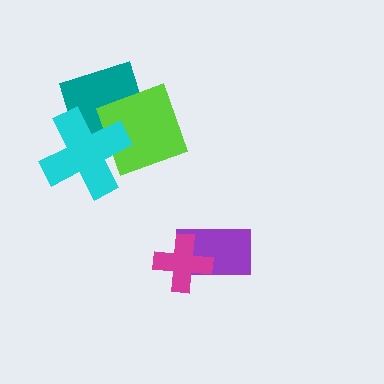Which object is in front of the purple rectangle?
The magenta cross is in front of the purple rectangle.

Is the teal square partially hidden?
Yes, it is partially covered by another shape.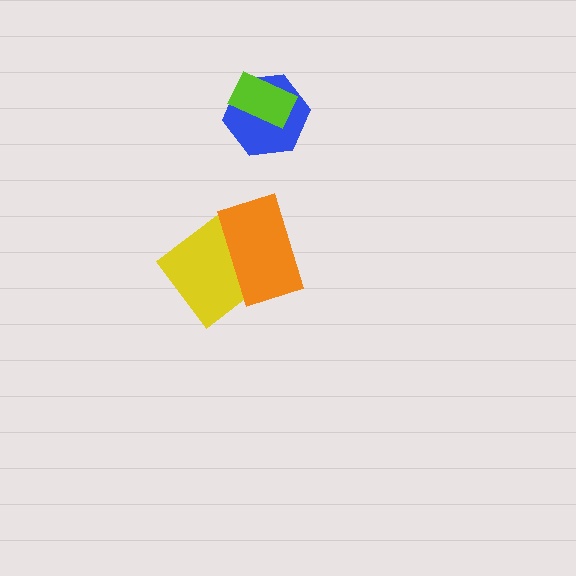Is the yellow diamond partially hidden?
Yes, it is partially covered by another shape.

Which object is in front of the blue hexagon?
The lime rectangle is in front of the blue hexagon.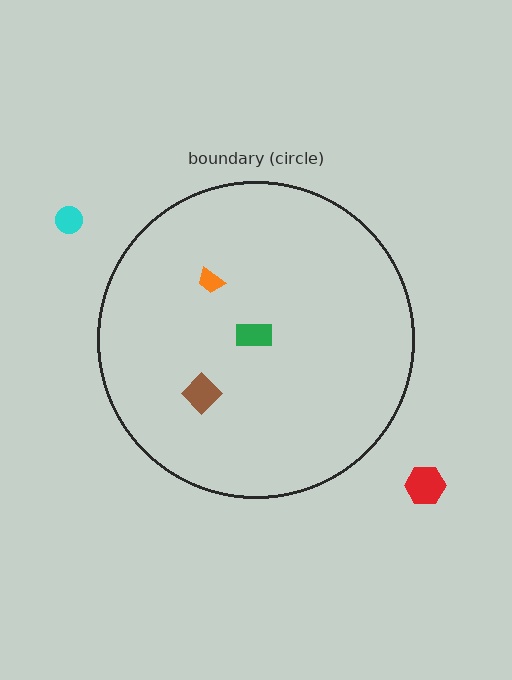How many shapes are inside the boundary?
3 inside, 2 outside.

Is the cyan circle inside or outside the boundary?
Outside.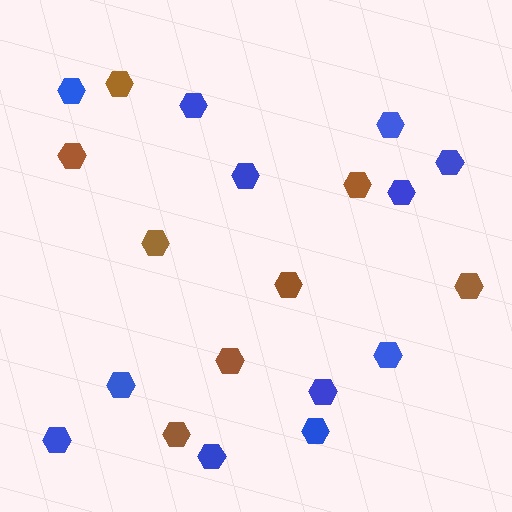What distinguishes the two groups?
There are 2 groups: one group of brown hexagons (8) and one group of blue hexagons (12).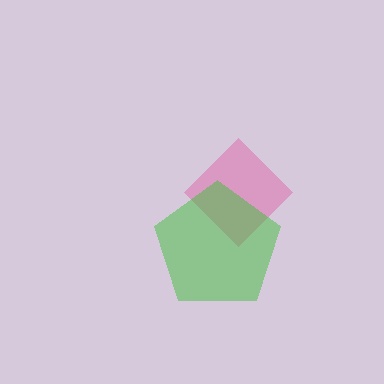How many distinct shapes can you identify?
There are 2 distinct shapes: a pink diamond, a green pentagon.